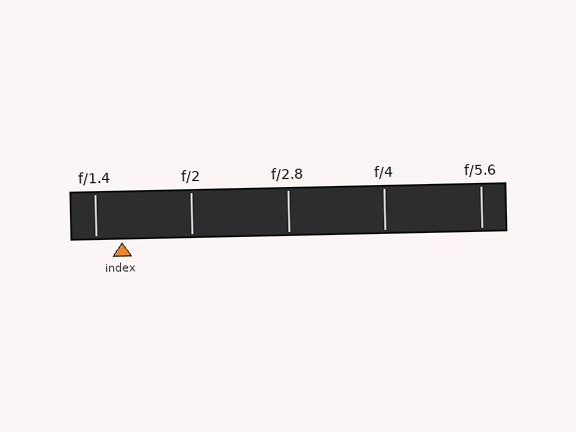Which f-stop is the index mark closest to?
The index mark is closest to f/1.4.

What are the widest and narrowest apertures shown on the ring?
The widest aperture shown is f/1.4 and the narrowest is f/5.6.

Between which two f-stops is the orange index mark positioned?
The index mark is between f/1.4 and f/2.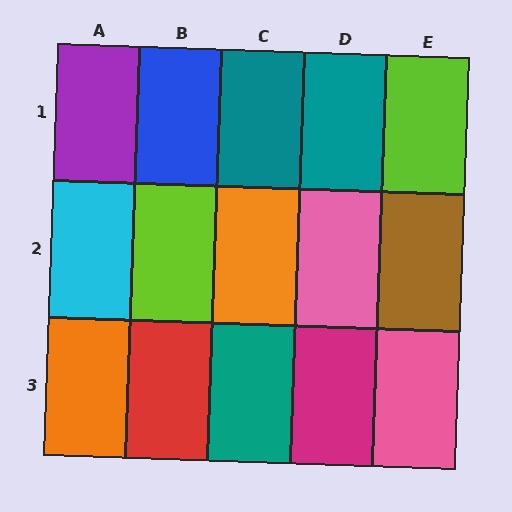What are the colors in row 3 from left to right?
Orange, red, teal, magenta, pink.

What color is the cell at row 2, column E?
Brown.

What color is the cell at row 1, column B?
Blue.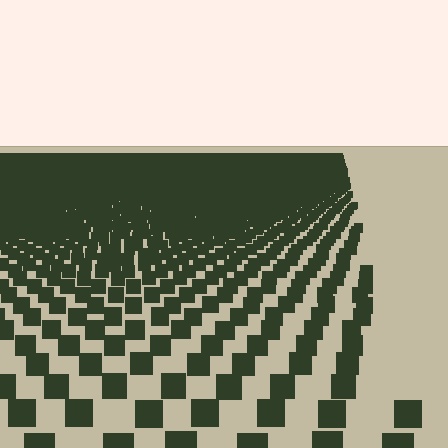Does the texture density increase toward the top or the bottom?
Density increases toward the top.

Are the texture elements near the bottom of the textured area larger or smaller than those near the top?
Larger. Near the bottom, elements are closer to the viewer and appear at a bigger on-screen size.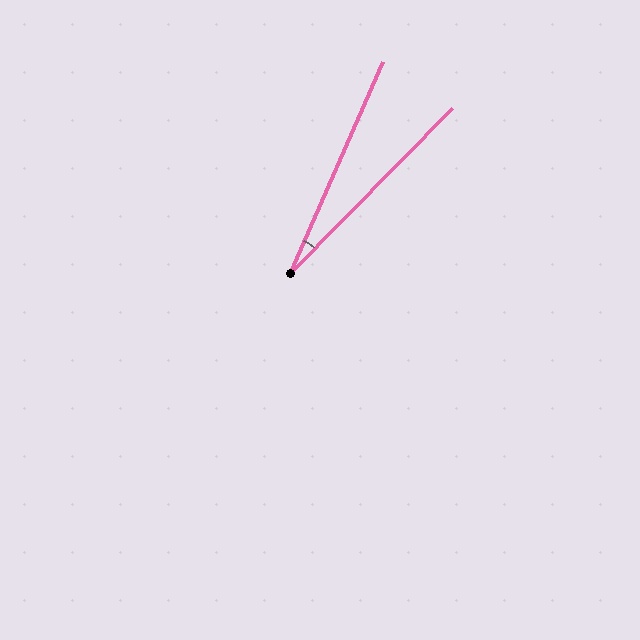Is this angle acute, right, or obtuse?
It is acute.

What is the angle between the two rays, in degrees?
Approximately 21 degrees.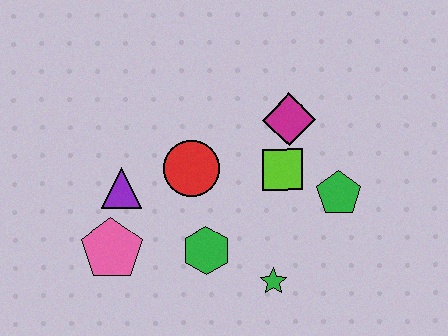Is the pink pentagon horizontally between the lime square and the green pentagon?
No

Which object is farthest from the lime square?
The pink pentagon is farthest from the lime square.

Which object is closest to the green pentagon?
The lime square is closest to the green pentagon.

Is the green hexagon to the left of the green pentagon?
Yes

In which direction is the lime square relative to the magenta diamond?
The lime square is below the magenta diamond.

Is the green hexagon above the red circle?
No